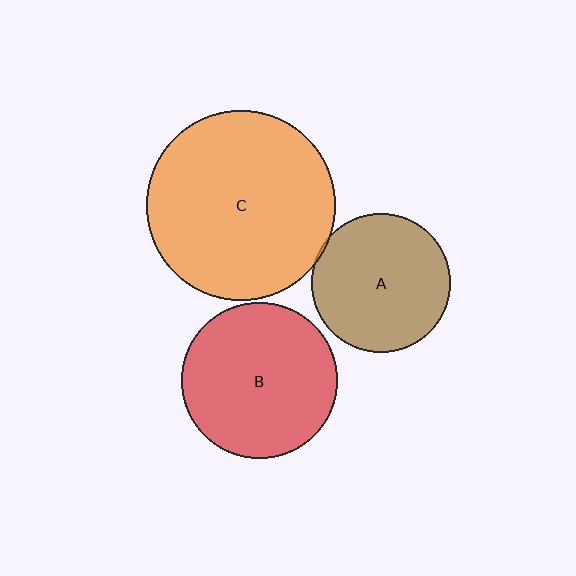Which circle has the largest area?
Circle C (orange).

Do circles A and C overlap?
Yes.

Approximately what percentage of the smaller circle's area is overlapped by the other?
Approximately 5%.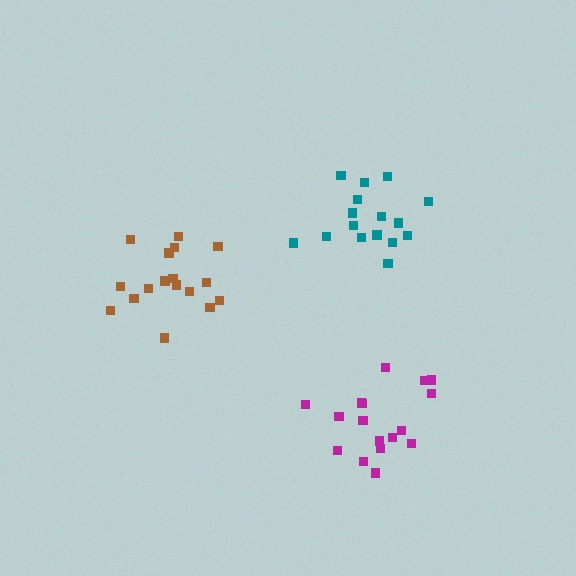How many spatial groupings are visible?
There are 3 spatial groupings.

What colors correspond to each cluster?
The clusters are colored: teal, brown, magenta.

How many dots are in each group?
Group 1: 16 dots, Group 2: 18 dots, Group 3: 17 dots (51 total).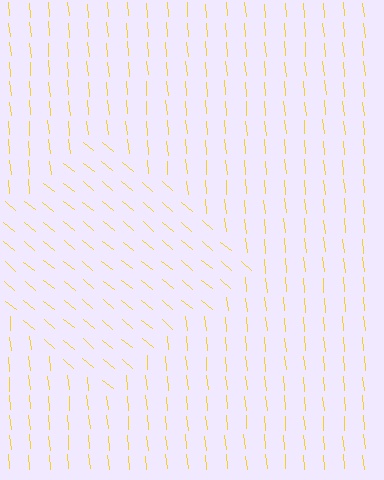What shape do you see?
I see a diamond.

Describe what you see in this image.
The image is filled with small yellow line segments. A diamond region in the image has lines oriented differently from the surrounding lines, creating a visible texture boundary.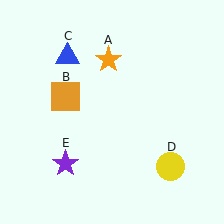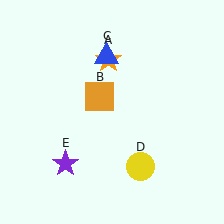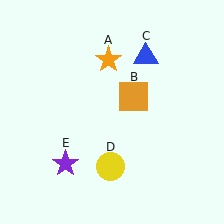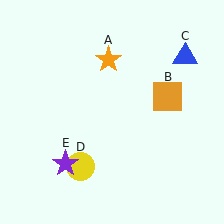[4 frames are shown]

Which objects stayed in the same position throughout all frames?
Orange star (object A) and purple star (object E) remained stationary.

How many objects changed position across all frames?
3 objects changed position: orange square (object B), blue triangle (object C), yellow circle (object D).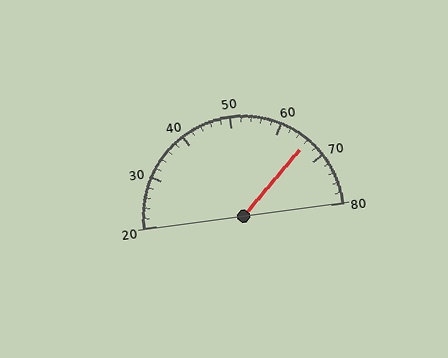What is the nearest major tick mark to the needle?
The nearest major tick mark is 70.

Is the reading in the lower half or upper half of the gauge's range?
The reading is in the upper half of the range (20 to 80).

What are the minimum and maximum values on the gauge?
The gauge ranges from 20 to 80.